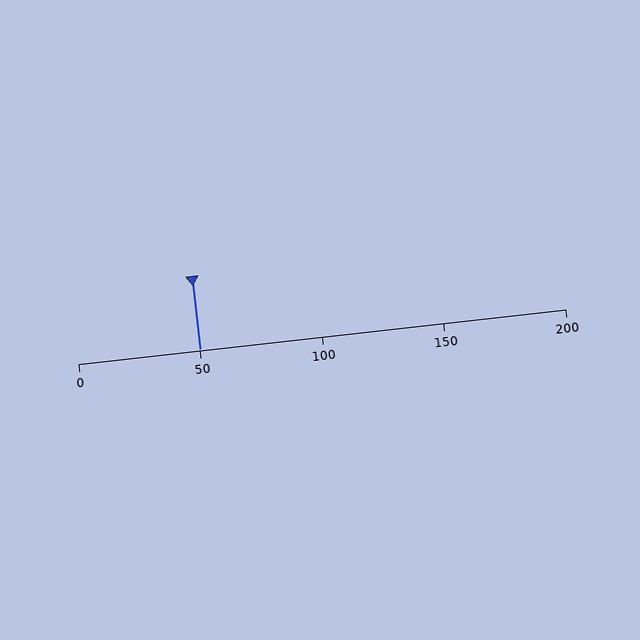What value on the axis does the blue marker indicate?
The marker indicates approximately 50.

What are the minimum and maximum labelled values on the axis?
The axis runs from 0 to 200.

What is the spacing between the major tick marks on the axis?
The major ticks are spaced 50 apart.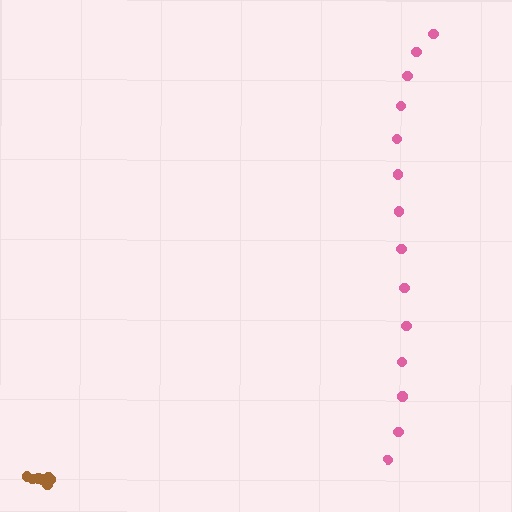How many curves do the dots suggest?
There are 2 distinct paths.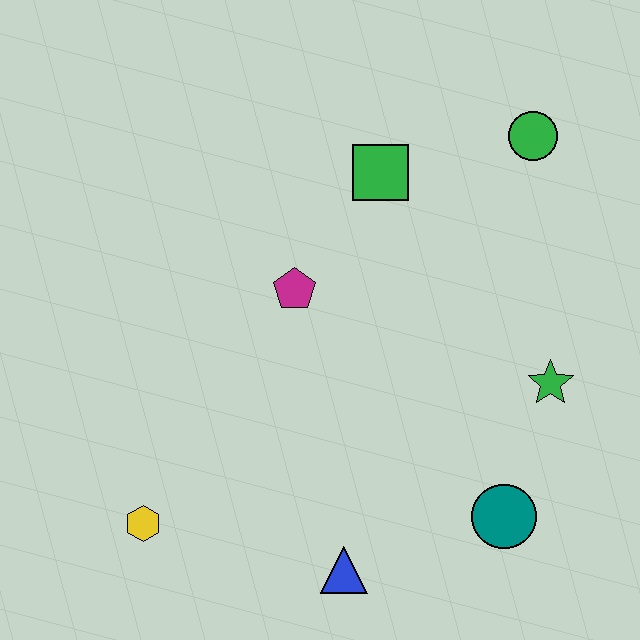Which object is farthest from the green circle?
The yellow hexagon is farthest from the green circle.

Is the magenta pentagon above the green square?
No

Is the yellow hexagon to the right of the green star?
No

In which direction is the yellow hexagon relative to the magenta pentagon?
The yellow hexagon is below the magenta pentagon.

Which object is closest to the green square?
The magenta pentagon is closest to the green square.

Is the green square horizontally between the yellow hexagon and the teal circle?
Yes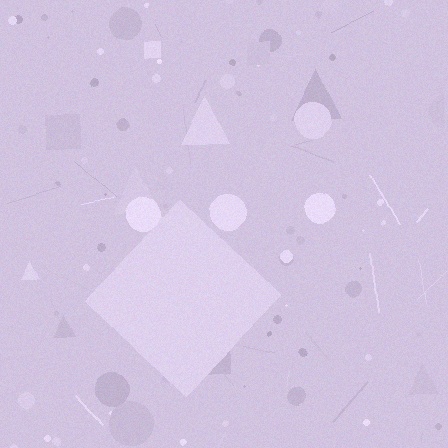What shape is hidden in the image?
A diamond is hidden in the image.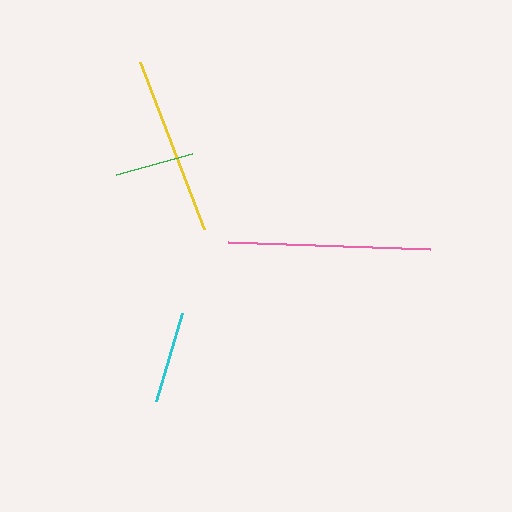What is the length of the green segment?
The green segment is approximately 79 pixels long.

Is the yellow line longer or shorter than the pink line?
The pink line is longer than the yellow line.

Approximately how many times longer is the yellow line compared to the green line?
The yellow line is approximately 2.3 times the length of the green line.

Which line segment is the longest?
The pink line is the longest at approximately 202 pixels.